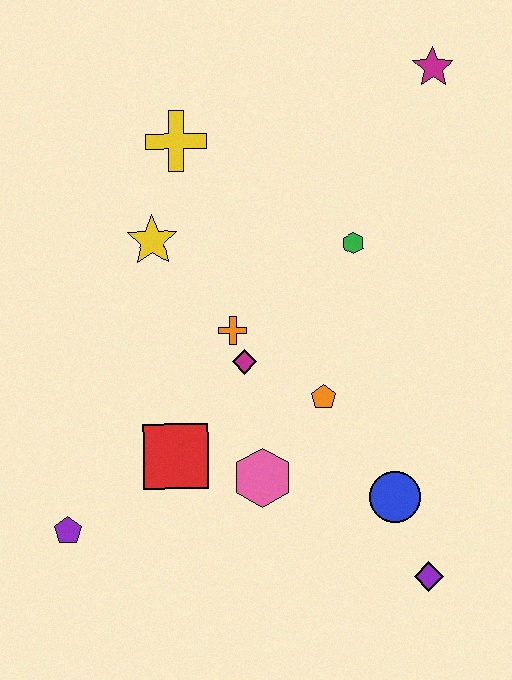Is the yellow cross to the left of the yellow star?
No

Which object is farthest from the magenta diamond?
The magenta star is farthest from the magenta diamond.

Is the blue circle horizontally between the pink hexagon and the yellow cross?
No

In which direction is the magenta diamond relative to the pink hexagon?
The magenta diamond is above the pink hexagon.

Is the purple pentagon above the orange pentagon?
No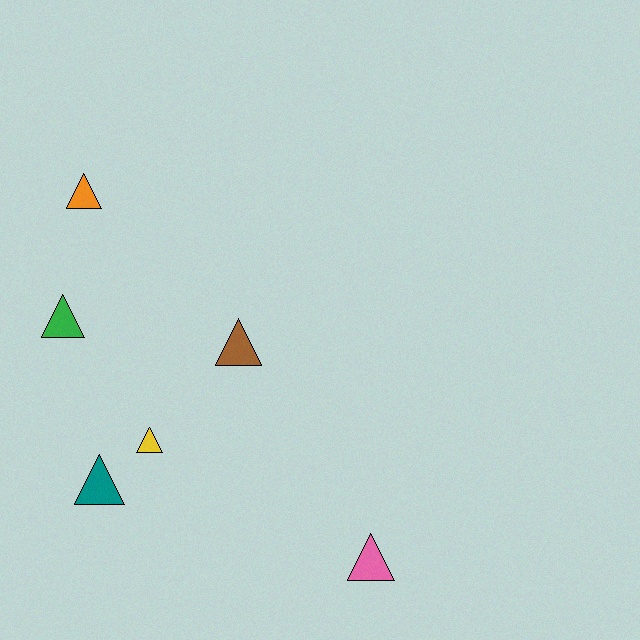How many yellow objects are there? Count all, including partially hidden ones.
There is 1 yellow object.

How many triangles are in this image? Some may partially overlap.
There are 6 triangles.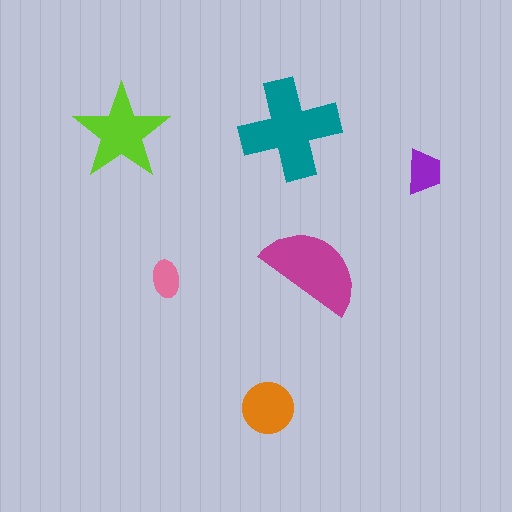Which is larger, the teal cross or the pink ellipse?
The teal cross.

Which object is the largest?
The teal cross.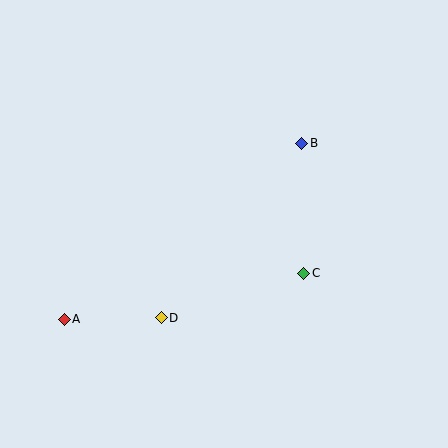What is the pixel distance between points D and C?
The distance between D and C is 149 pixels.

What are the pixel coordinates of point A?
Point A is at (64, 319).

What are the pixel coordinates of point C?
Point C is at (304, 273).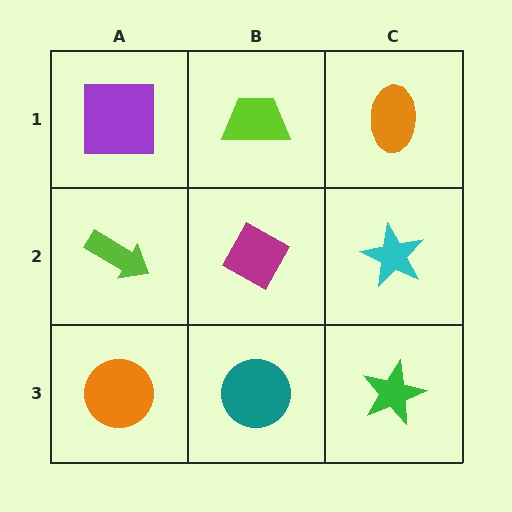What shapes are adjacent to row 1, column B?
A magenta diamond (row 2, column B), a purple square (row 1, column A), an orange ellipse (row 1, column C).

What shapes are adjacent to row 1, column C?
A cyan star (row 2, column C), a lime trapezoid (row 1, column B).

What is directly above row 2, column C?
An orange ellipse.